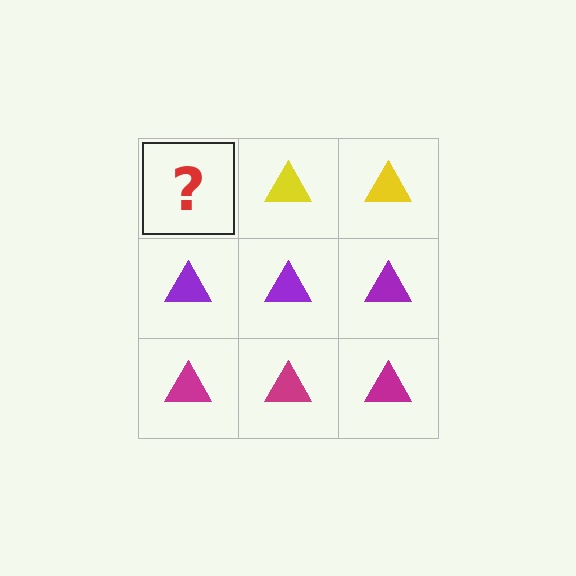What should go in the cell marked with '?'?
The missing cell should contain a yellow triangle.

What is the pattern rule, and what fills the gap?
The rule is that each row has a consistent color. The gap should be filled with a yellow triangle.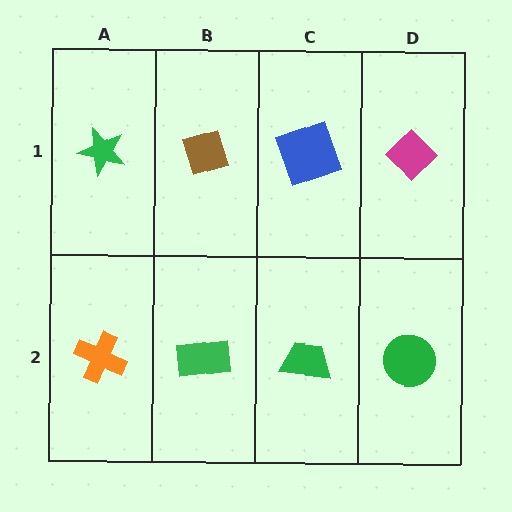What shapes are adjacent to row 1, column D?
A green circle (row 2, column D), a blue square (row 1, column C).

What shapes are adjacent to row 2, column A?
A green star (row 1, column A), a green rectangle (row 2, column B).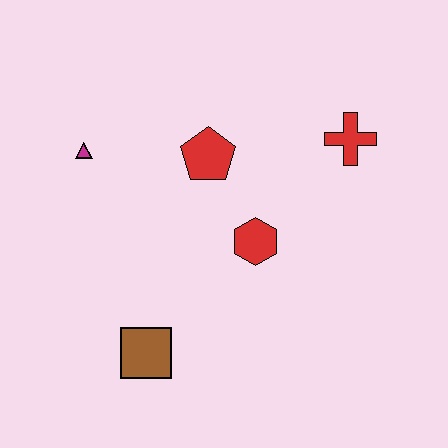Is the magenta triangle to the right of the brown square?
No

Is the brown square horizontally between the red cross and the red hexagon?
No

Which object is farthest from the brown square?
The red cross is farthest from the brown square.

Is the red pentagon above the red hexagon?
Yes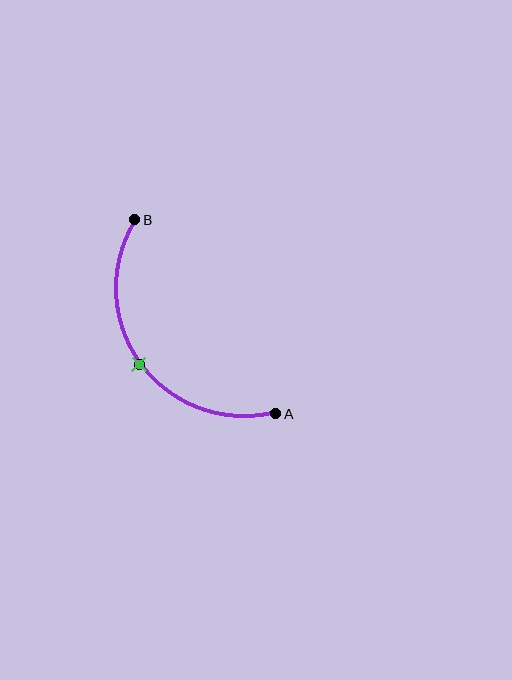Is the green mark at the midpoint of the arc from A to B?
Yes. The green mark lies on the arc at equal arc-length from both A and B — it is the arc midpoint.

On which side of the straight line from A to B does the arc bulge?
The arc bulges below and to the left of the straight line connecting A and B.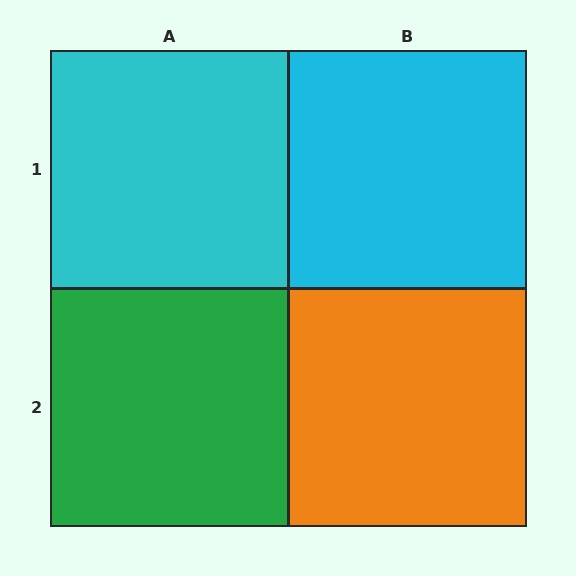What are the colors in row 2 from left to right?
Green, orange.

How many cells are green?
1 cell is green.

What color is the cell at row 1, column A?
Cyan.